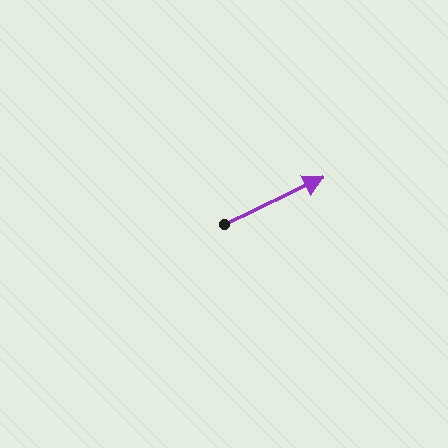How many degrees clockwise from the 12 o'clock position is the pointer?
Approximately 64 degrees.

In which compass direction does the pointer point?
Northeast.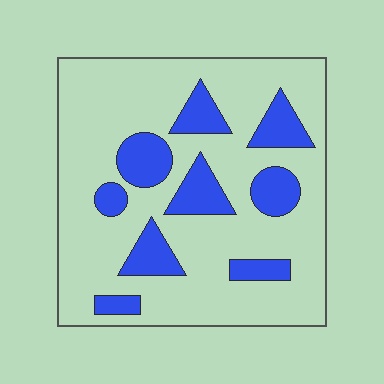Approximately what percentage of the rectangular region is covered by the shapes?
Approximately 20%.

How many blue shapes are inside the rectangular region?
9.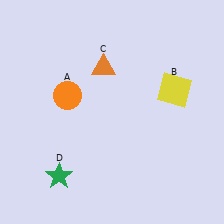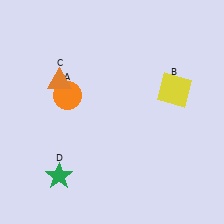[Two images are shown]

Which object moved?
The orange triangle (C) moved left.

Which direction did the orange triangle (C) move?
The orange triangle (C) moved left.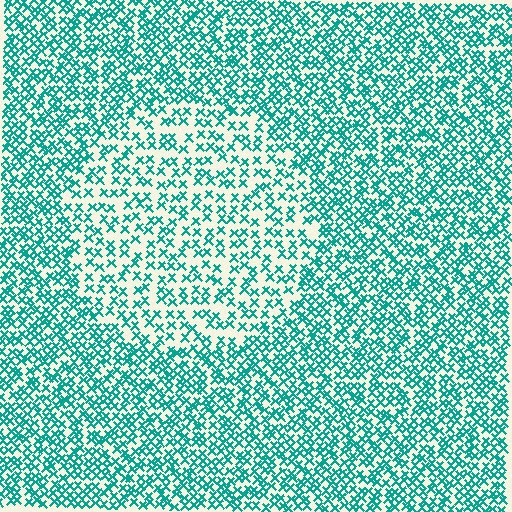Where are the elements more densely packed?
The elements are more densely packed outside the circle boundary.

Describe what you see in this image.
The image contains small teal elements arranged at two different densities. A circle-shaped region is visible where the elements are less densely packed than the surrounding area.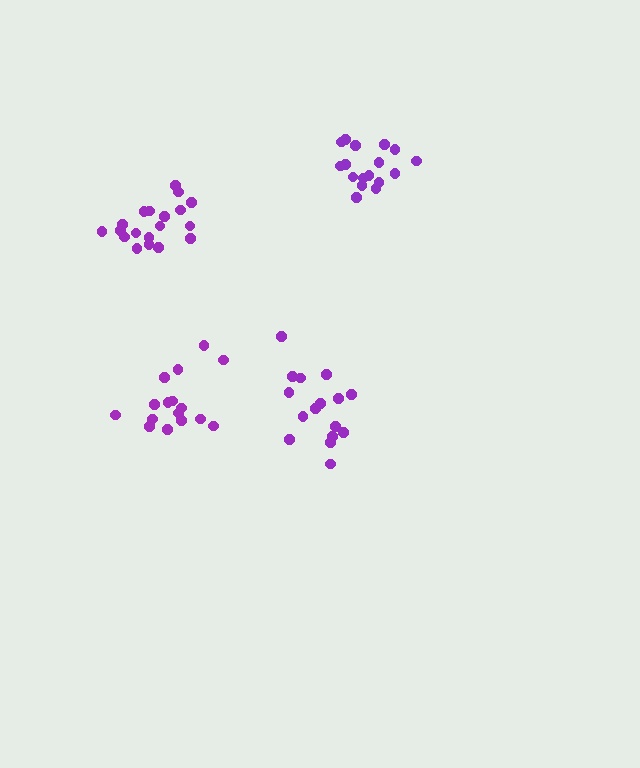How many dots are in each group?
Group 1: 16 dots, Group 2: 16 dots, Group 3: 17 dots, Group 4: 19 dots (68 total).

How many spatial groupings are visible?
There are 4 spatial groupings.